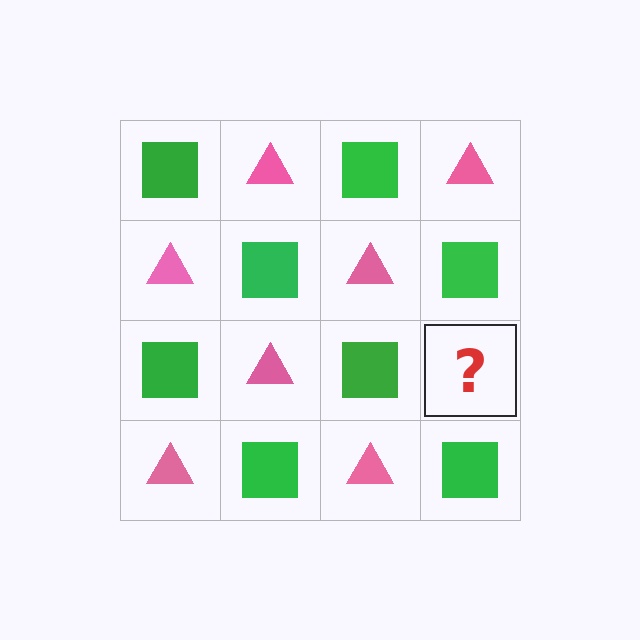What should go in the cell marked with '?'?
The missing cell should contain a pink triangle.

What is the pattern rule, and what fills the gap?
The rule is that it alternates green square and pink triangle in a checkerboard pattern. The gap should be filled with a pink triangle.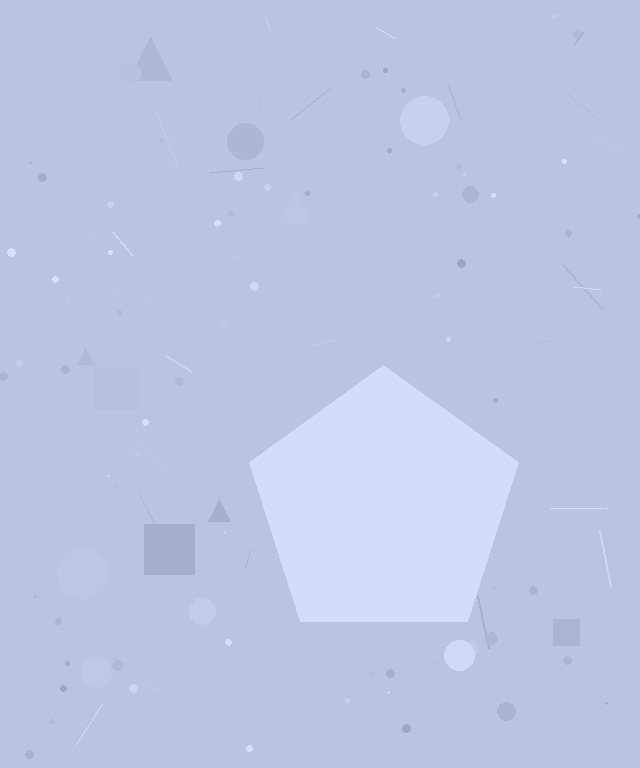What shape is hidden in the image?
A pentagon is hidden in the image.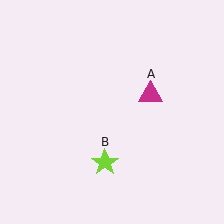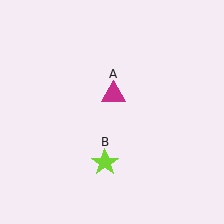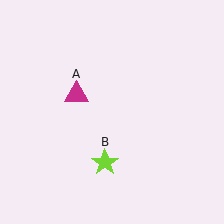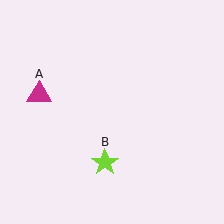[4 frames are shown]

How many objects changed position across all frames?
1 object changed position: magenta triangle (object A).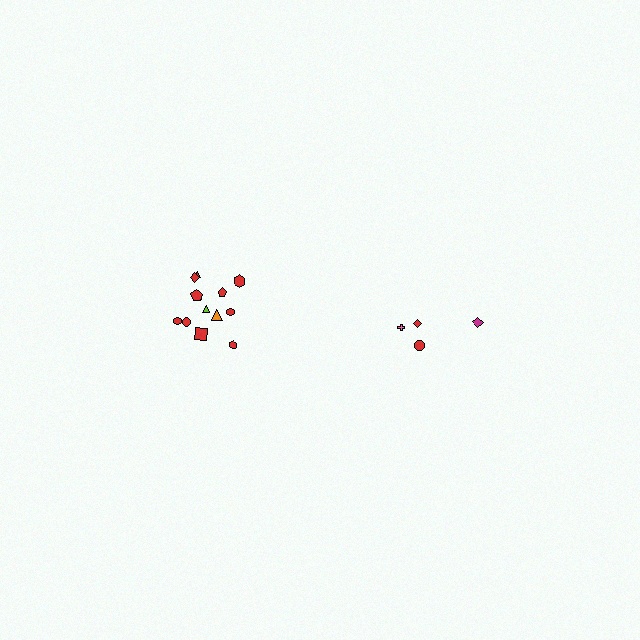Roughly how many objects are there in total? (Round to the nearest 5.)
Roughly 15 objects in total.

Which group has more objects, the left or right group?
The left group.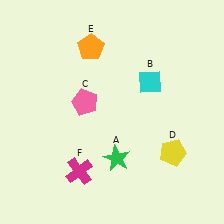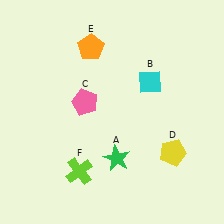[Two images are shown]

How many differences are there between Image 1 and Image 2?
There is 1 difference between the two images.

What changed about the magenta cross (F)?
In Image 1, F is magenta. In Image 2, it changed to lime.